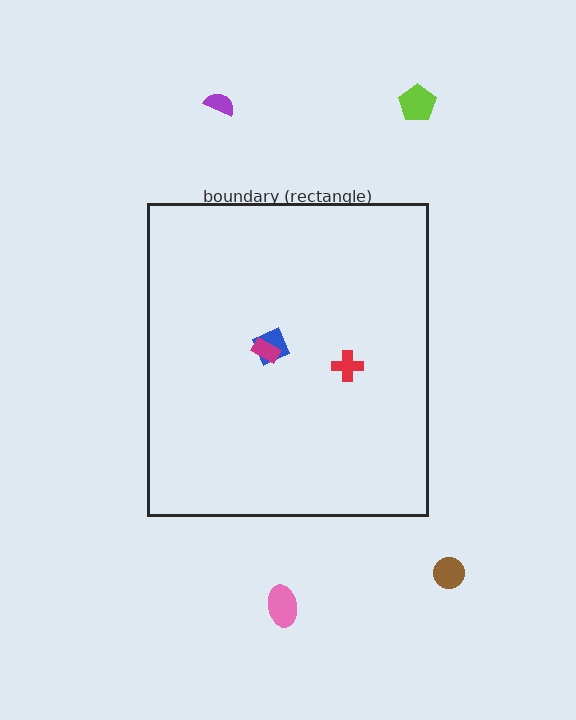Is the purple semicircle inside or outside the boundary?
Outside.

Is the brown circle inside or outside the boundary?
Outside.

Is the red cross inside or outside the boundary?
Inside.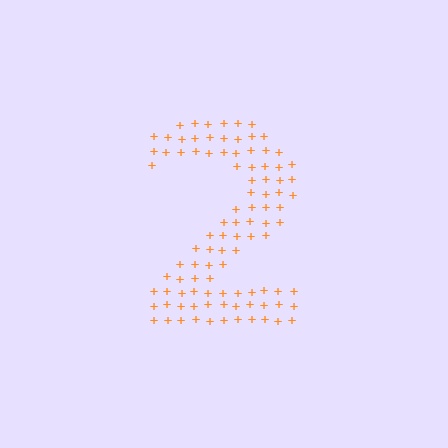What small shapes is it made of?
It is made of small plus signs.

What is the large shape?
The large shape is the digit 2.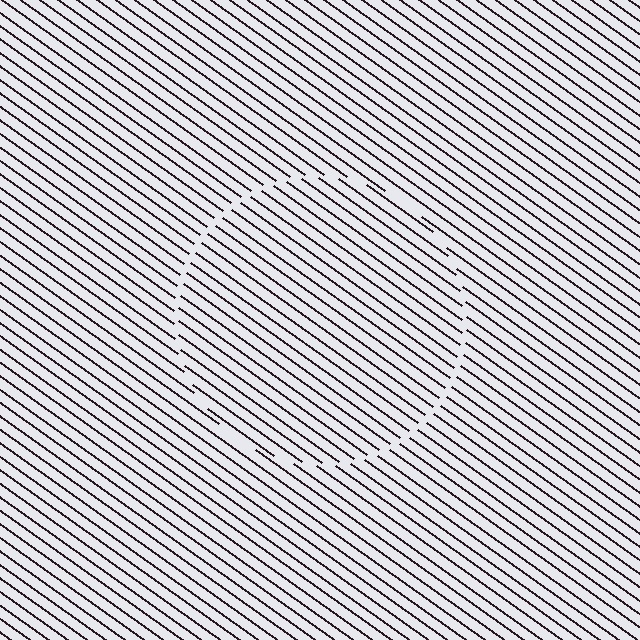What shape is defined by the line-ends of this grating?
An illusory circle. The interior of the shape contains the same grating, shifted by half a period — the contour is defined by the phase discontinuity where line-ends from the inner and outer gratings abut.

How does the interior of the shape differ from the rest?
The interior of the shape contains the same grating, shifted by half a period — the contour is defined by the phase discontinuity where line-ends from the inner and outer gratings abut.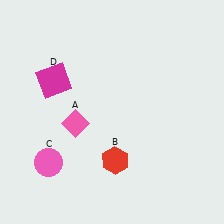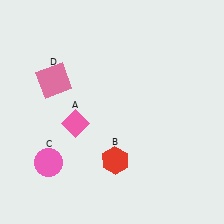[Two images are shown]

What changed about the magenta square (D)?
In Image 1, D is magenta. In Image 2, it changed to pink.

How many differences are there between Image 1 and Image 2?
There is 1 difference between the two images.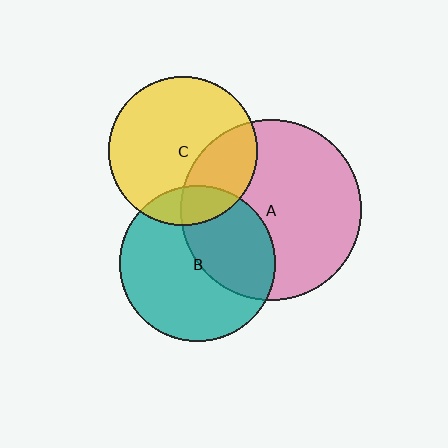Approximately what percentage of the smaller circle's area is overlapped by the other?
Approximately 30%.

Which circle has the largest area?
Circle A (pink).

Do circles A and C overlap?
Yes.